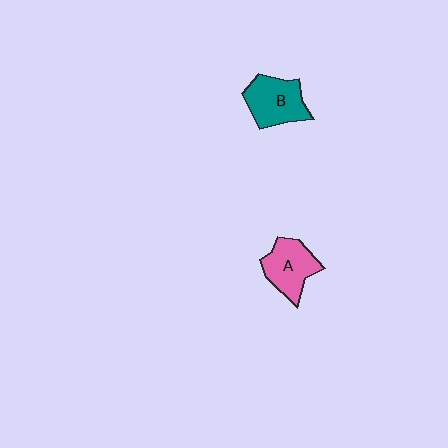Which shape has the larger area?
Shape B (teal).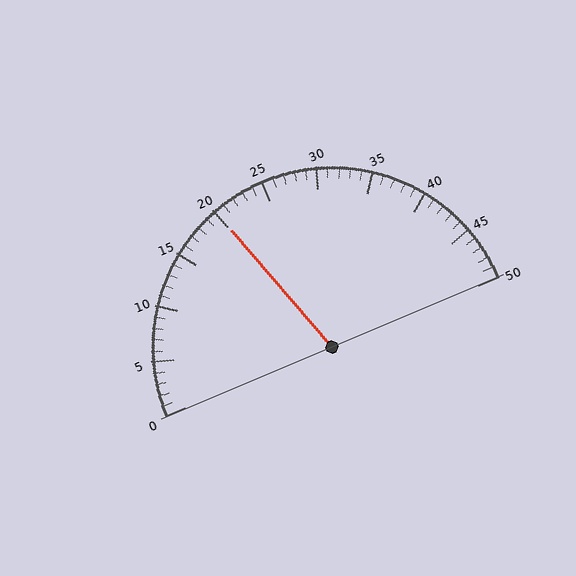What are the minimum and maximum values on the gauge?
The gauge ranges from 0 to 50.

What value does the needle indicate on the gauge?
The needle indicates approximately 20.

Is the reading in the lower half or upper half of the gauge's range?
The reading is in the lower half of the range (0 to 50).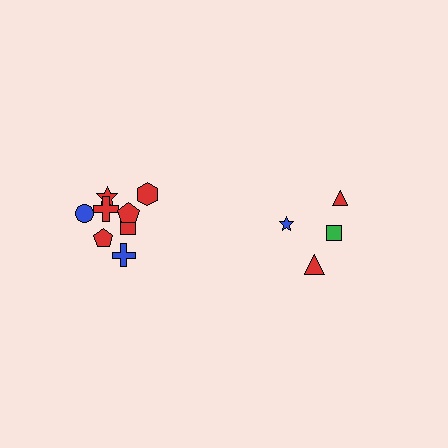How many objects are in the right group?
There are 4 objects.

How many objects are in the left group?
There are 8 objects.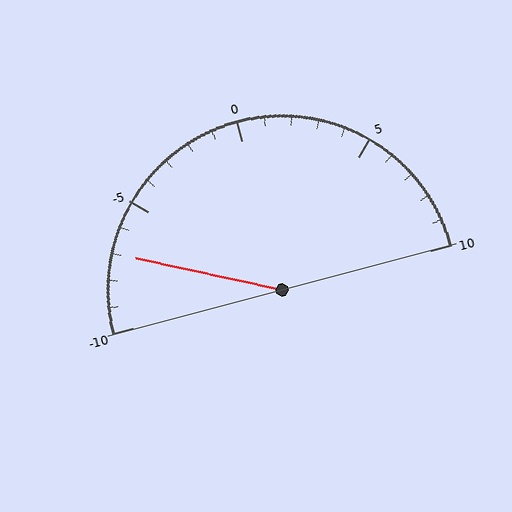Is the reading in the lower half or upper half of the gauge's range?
The reading is in the lower half of the range (-10 to 10).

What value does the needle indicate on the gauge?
The needle indicates approximately -7.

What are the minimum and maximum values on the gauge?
The gauge ranges from -10 to 10.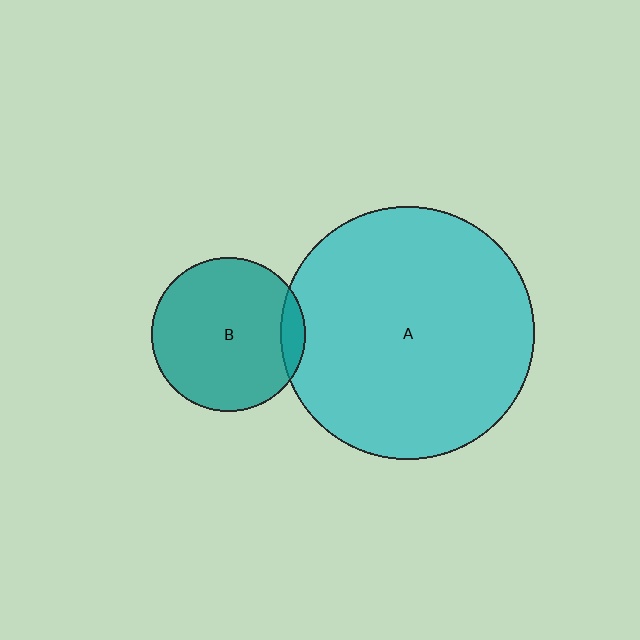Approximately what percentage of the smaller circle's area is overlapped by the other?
Approximately 10%.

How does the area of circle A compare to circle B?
Approximately 2.7 times.